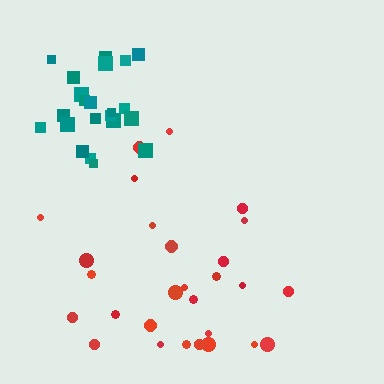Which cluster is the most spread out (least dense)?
Red.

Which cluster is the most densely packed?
Teal.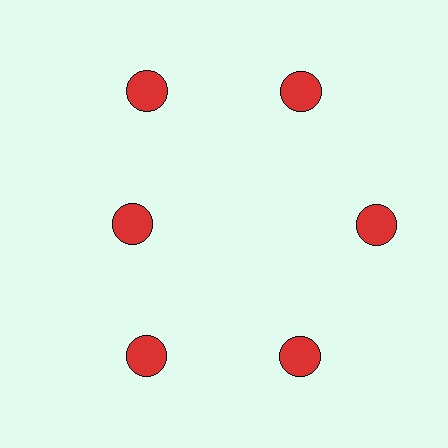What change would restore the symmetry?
The symmetry would be restored by moving it outward, back onto the ring so that all 6 circles sit at equal angles and equal distance from the center.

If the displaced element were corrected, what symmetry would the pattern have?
It would have 6-fold rotational symmetry — the pattern would map onto itself every 60 degrees.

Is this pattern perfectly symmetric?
No. The 6 red circles are arranged in a ring, but one element near the 9 o'clock position is pulled inward toward the center, breaking the 6-fold rotational symmetry.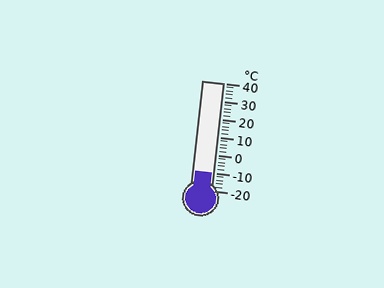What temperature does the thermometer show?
The thermometer shows approximately -10°C.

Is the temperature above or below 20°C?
The temperature is below 20°C.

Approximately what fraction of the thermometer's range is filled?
The thermometer is filled to approximately 15% of its range.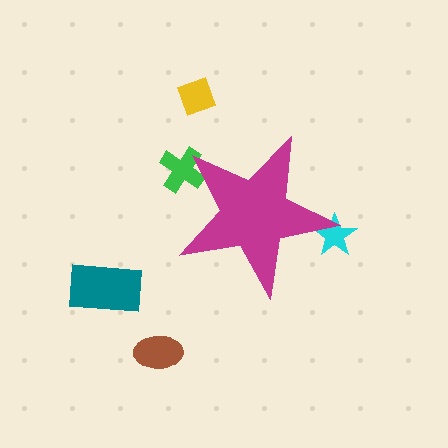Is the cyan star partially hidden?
Yes, the cyan star is partially hidden behind the magenta star.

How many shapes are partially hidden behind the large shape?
2 shapes are partially hidden.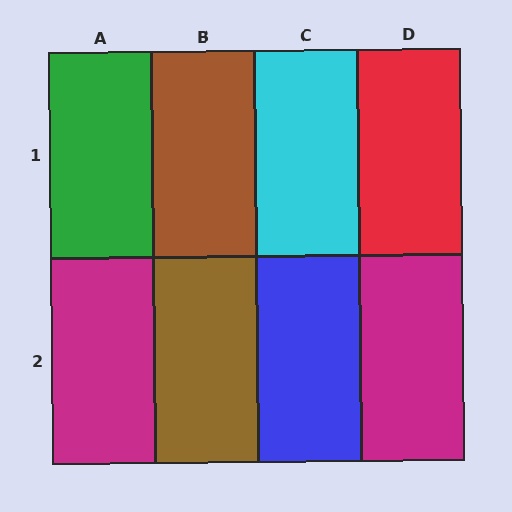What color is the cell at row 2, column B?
Brown.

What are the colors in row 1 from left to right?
Green, brown, cyan, red.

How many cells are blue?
1 cell is blue.